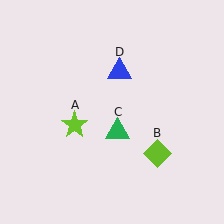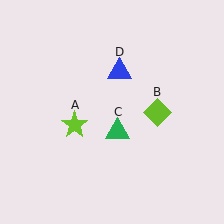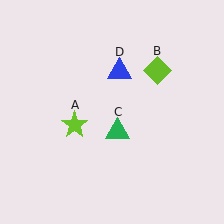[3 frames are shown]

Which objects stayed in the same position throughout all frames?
Lime star (object A) and green triangle (object C) and blue triangle (object D) remained stationary.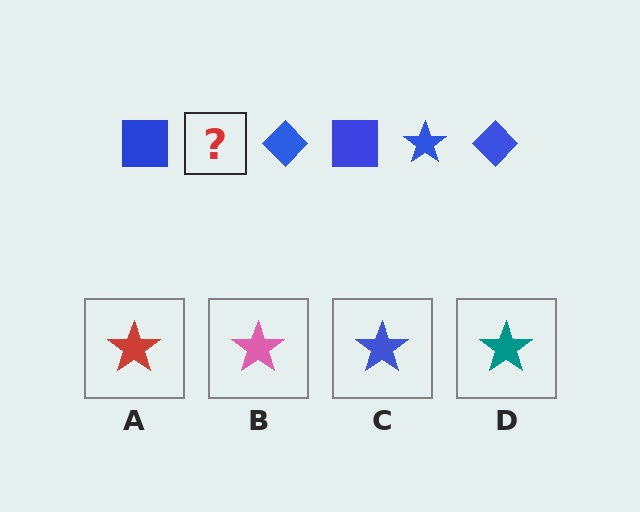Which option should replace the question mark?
Option C.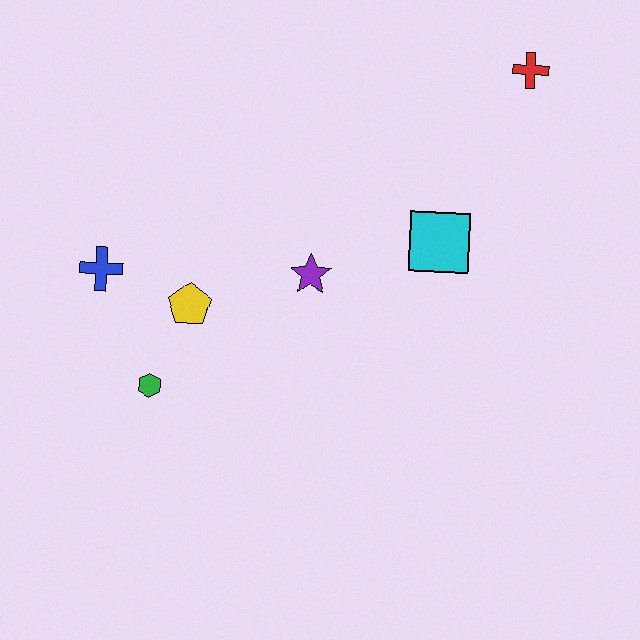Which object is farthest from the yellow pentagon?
The red cross is farthest from the yellow pentagon.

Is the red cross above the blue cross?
Yes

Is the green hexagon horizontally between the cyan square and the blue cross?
Yes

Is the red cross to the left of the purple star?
No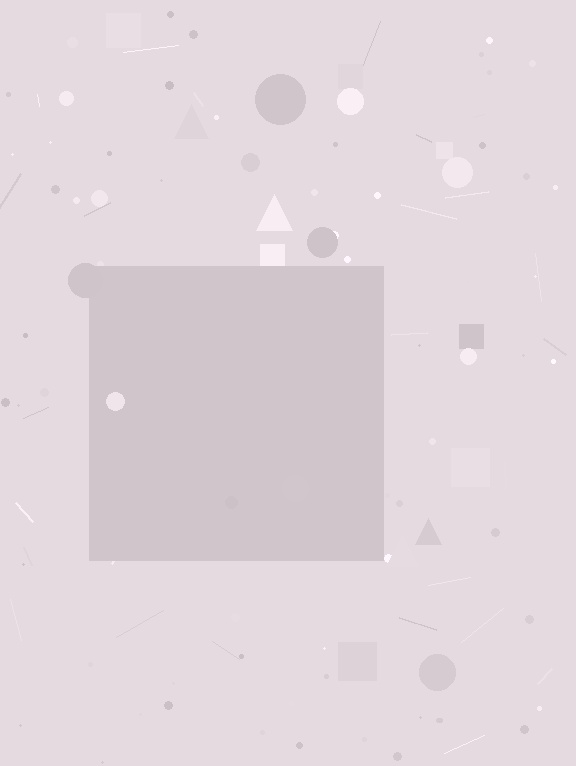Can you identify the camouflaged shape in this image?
The camouflaged shape is a square.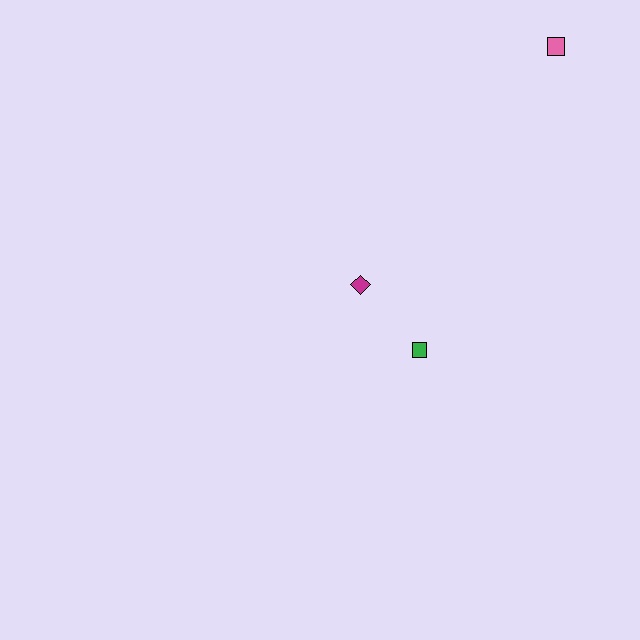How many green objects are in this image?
There is 1 green object.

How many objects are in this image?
There are 3 objects.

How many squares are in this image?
There are 2 squares.